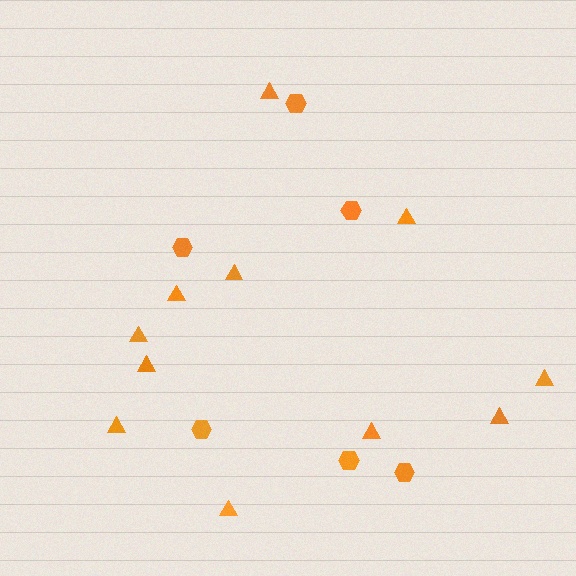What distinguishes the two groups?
There are 2 groups: one group of hexagons (6) and one group of triangles (11).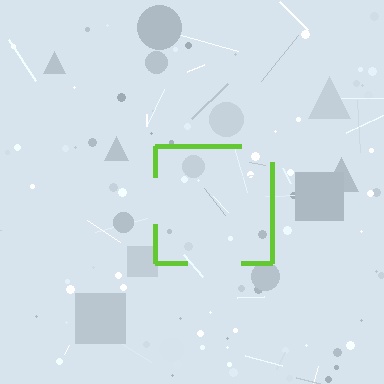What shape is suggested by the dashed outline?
The dashed outline suggests a square.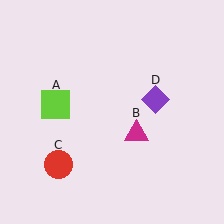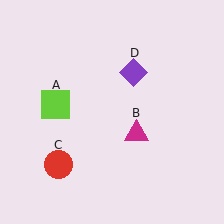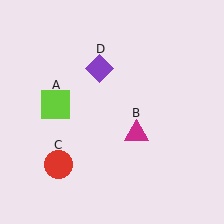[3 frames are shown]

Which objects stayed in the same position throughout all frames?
Lime square (object A) and magenta triangle (object B) and red circle (object C) remained stationary.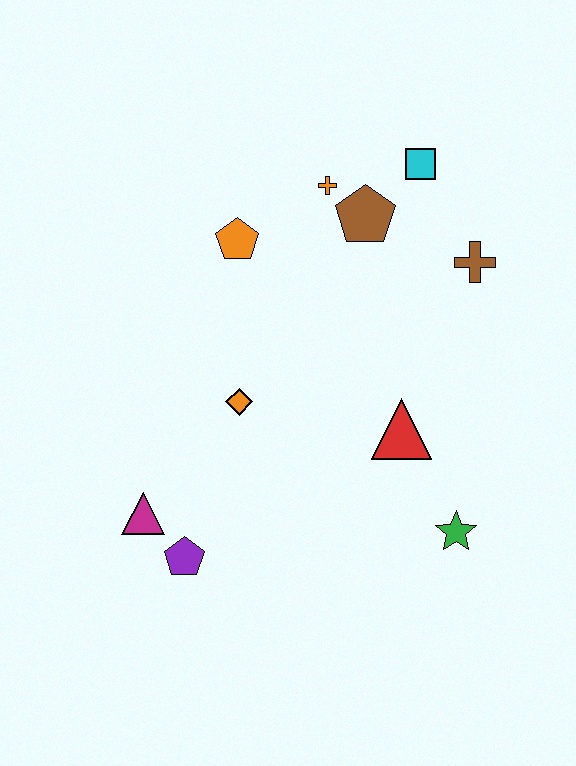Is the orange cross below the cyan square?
Yes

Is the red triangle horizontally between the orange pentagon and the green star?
Yes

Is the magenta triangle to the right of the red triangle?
No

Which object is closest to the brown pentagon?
The orange cross is closest to the brown pentagon.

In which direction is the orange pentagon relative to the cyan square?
The orange pentagon is to the left of the cyan square.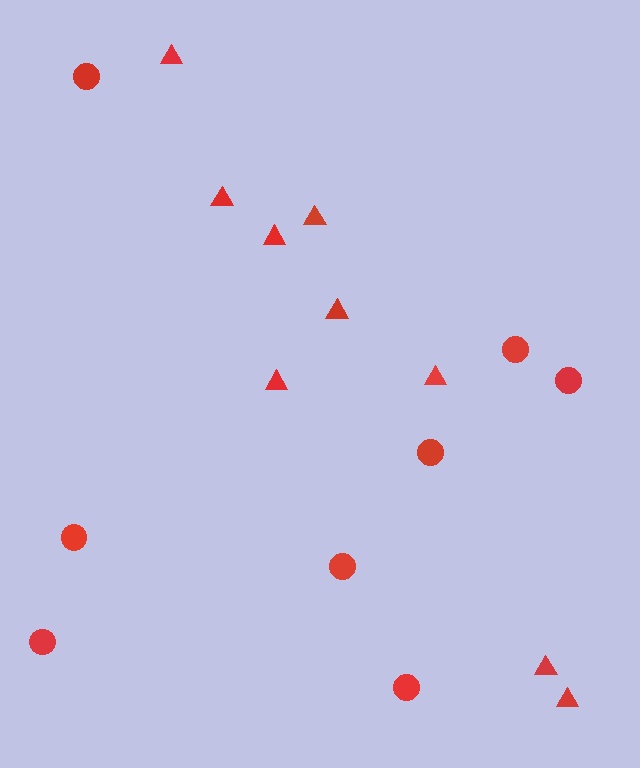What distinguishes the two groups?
There are 2 groups: one group of circles (8) and one group of triangles (9).